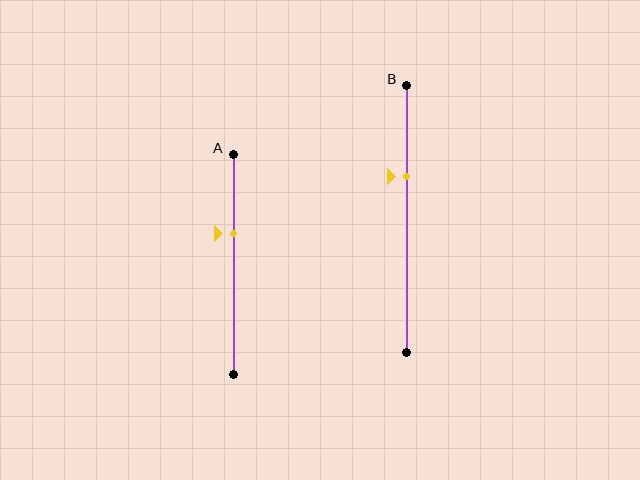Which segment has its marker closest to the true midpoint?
Segment A has its marker closest to the true midpoint.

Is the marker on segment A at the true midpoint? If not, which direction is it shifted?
No, the marker on segment A is shifted upward by about 14% of the segment length.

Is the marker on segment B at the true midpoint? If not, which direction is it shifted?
No, the marker on segment B is shifted upward by about 16% of the segment length.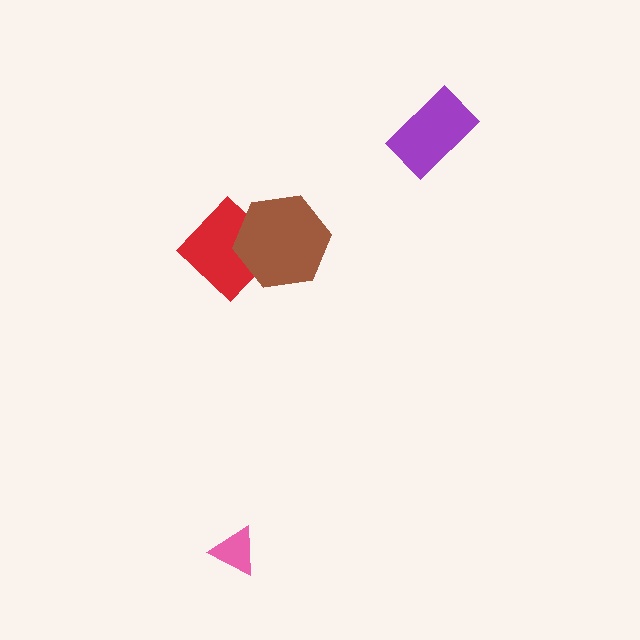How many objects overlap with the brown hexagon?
1 object overlaps with the brown hexagon.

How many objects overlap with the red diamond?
1 object overlaps with the red diamond.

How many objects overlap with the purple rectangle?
0 objects overlap with the purple rectangle.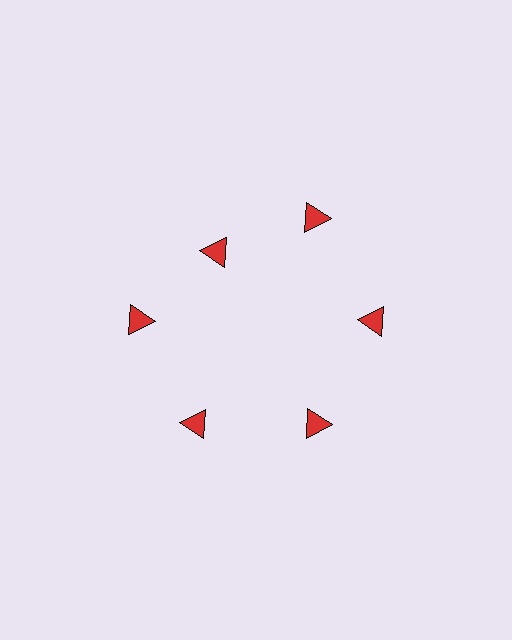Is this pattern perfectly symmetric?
No. The 6 red triangles are arranged in a ring, but one element near the 11 o'clock position is pulled inward toward the center, breaking the 6-fold rotational symmetry.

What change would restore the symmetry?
The symmetry would be restored by moving it outward, back onto the ring so that all 6 triangles sit at equal angles and equal distance from the center.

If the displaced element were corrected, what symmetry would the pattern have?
It would have 6-fold rotational symmetry — the pattern would map onto itself every 60 degrees.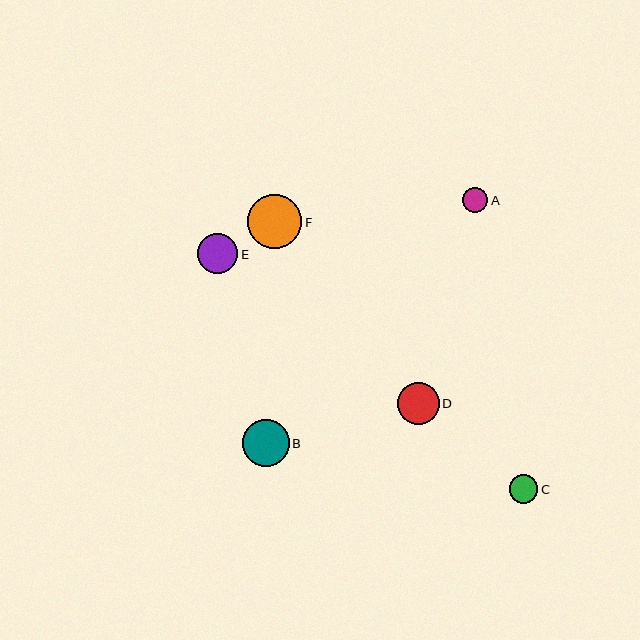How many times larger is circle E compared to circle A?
Circle E is approximately 1.6 times the size of circle A.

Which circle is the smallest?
Circle A is the smallest with a size of approximately 25 pixels.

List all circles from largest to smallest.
From largest to smallest: F, B, D, E, C, A.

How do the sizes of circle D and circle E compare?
Circle D and circle E are approximately the same size.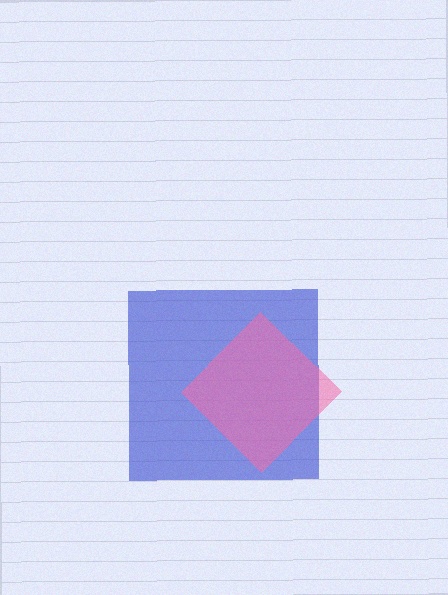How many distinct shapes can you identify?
There are 2 distinct shapes: a blue square, a pink diamond.